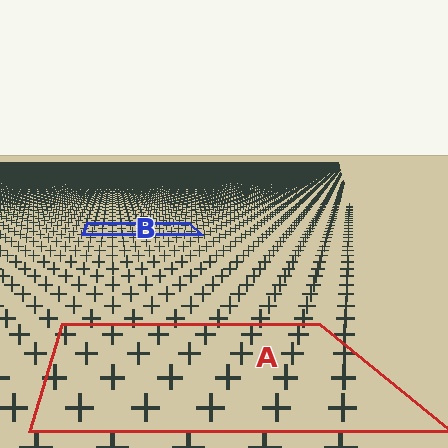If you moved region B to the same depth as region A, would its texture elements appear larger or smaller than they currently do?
They would appear larger. At a closer depth, the same texture elements are projected at a bigger on-screen size.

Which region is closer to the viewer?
Region A is closer. The texture elements there are larger and more spread out.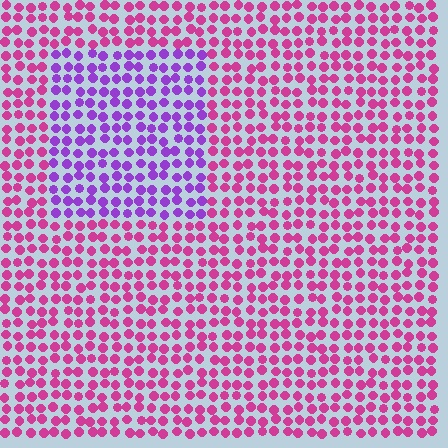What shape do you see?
I see a rectangle.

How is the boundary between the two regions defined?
The boundary is defined purely by a slight shift in hue (about 47 degrees). Spacing, size, and orientation are identical on both sides.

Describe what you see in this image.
The image is filled with small magenta elements in a uniform arrangement. A rectangle-shaped region is visible where the elements are tinted to a slightly different hue, forming a subtle color boundary.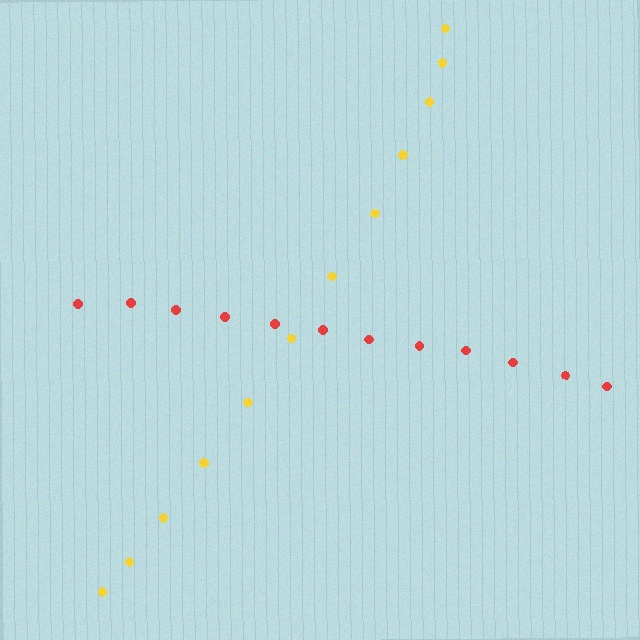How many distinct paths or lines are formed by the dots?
There are 2 distinct paths.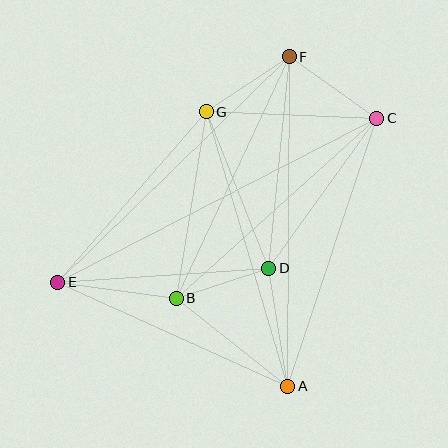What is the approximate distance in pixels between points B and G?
The distance between B and G is approximately 189 pixels.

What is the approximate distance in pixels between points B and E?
The distance between B and E is approximately 119 pixels.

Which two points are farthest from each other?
Points C and E are farthest from each other.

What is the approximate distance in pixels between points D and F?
The distance between D and F is approximately 212 pixels.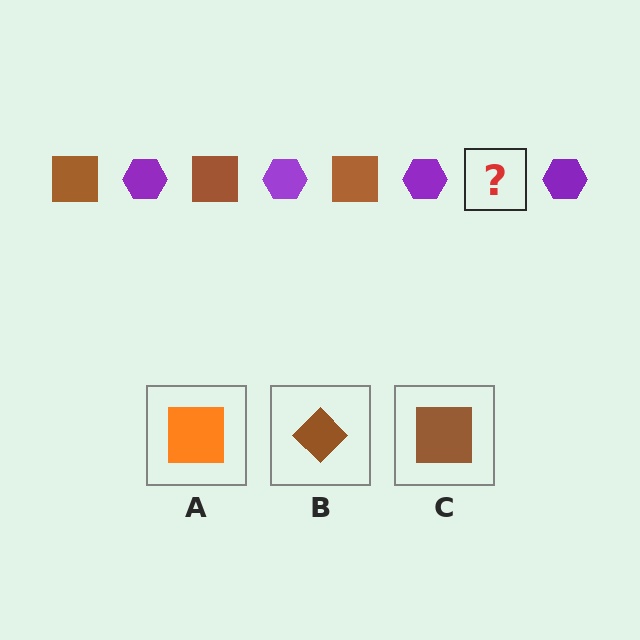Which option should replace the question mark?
Option C.